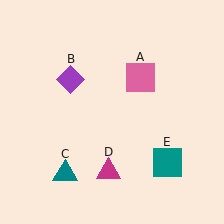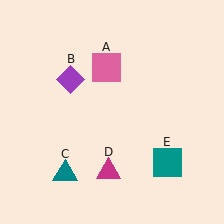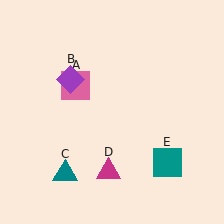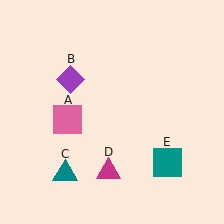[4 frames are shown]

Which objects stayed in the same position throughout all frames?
Purple diamond (object B) and teal triangle (object C) and magenta triangle (object D) and teal square (object E) remained stationary.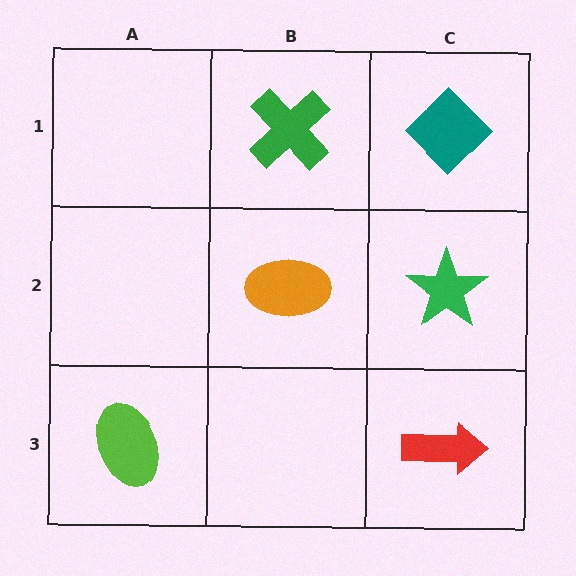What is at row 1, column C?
A teal diamond.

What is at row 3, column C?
A red arrow.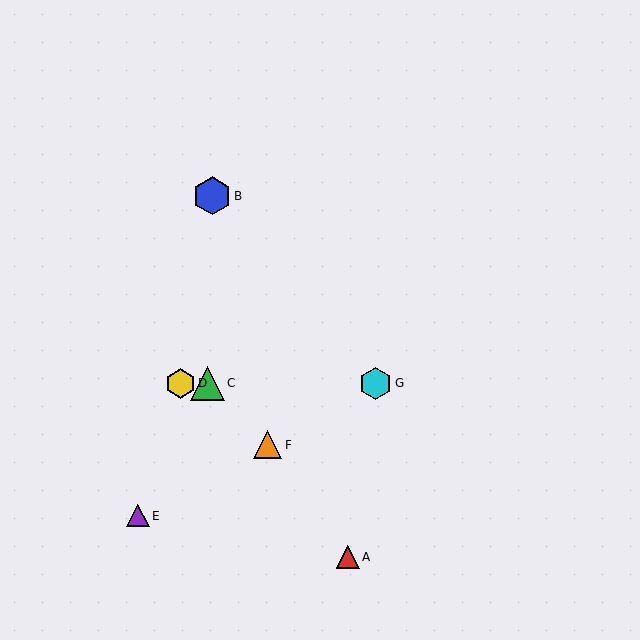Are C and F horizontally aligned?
No, C is at y≈383 and F is at y≈445.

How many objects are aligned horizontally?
3 objects (C, D, G) are aligned horizontally.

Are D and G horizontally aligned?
Yes, both are at y≈383.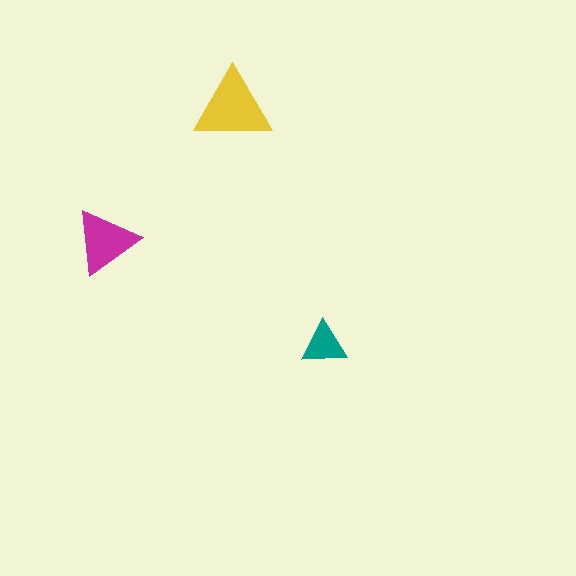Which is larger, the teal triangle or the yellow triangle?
The yellow one.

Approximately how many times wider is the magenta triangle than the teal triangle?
About 1.5 times wider.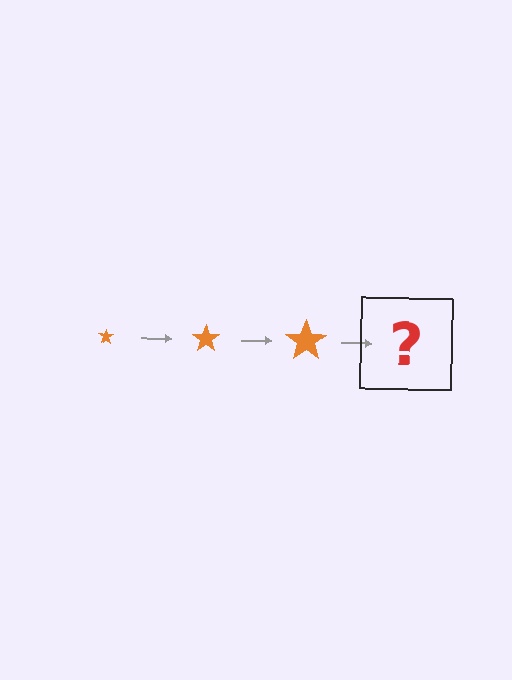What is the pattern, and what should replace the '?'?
The pattern is that the star gets progressively larger each step. The '?' should be an orange star, larger than the previous one.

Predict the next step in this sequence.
The next step is an orange star, larger than the previous one.